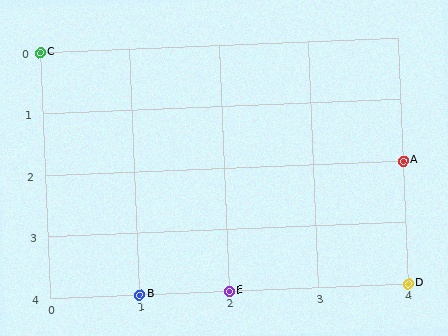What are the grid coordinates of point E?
Point E is at grid coordinates (2, 4).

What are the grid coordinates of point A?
Point A is at grid coordinates (4, 2).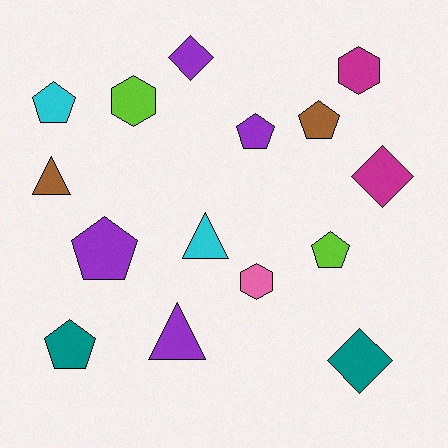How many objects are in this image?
There are 15 objects.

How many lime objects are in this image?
There are 2 lime objects.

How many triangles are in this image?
There are 3 triangles.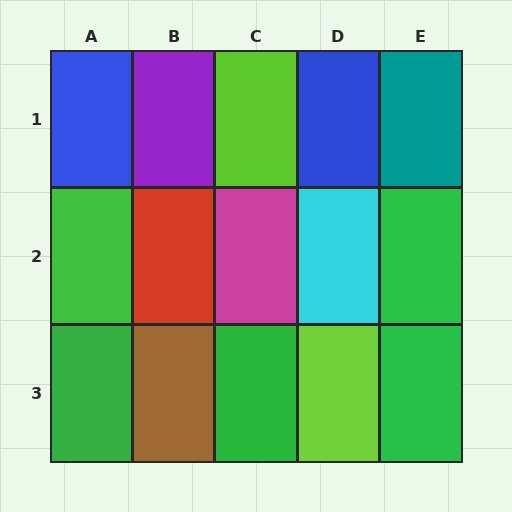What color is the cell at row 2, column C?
Magenta.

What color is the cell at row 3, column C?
Green.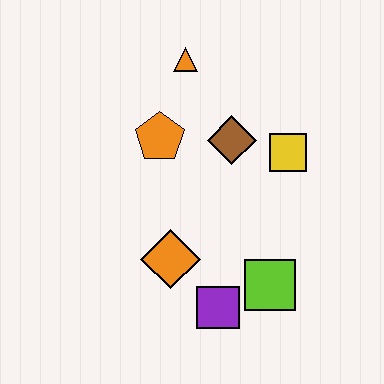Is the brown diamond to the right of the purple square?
Yes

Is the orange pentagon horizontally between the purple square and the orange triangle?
No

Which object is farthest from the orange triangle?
The purple square is farthest from the orange triangle.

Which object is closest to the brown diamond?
The yellow square is closest to the brown diamond.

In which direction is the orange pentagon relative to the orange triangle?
The orange pentagon is below the orange triangle.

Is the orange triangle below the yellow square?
No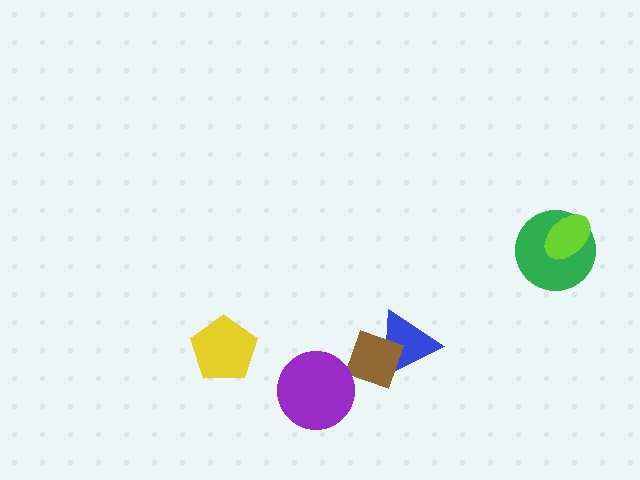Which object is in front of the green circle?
The lime ellipse is in front of the green circle.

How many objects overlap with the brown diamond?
1 object overlaps with the brown diamond.